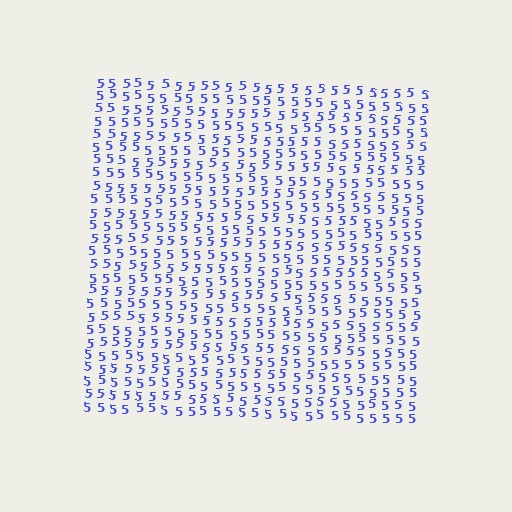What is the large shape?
The large shape is a square.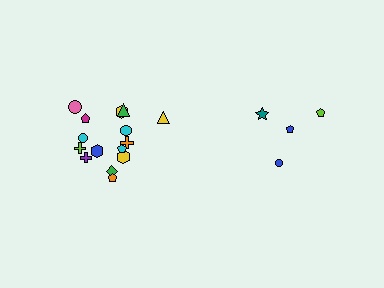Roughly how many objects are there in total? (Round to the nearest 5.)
Roughly 20 objects in total.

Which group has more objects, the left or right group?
The left group.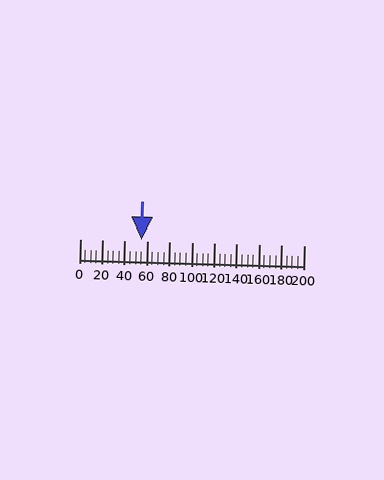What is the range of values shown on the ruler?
The ruler shows values from 0 to 200.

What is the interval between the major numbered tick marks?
The major tick marks are spaced 20 units apart.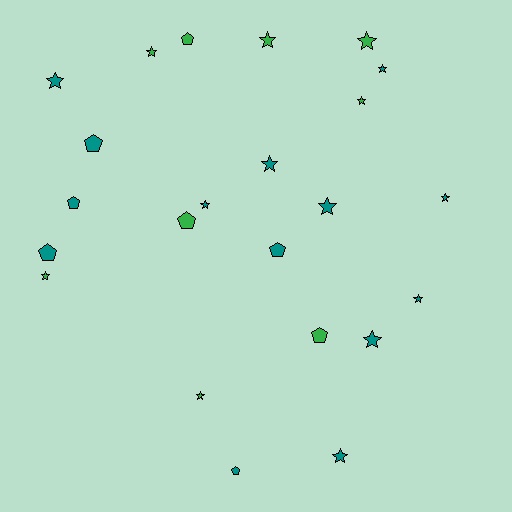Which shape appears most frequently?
Star, with 15 objects.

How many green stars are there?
There are 6 green stars.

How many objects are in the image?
There are 23 objects.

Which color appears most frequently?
Teal, with 14 objects.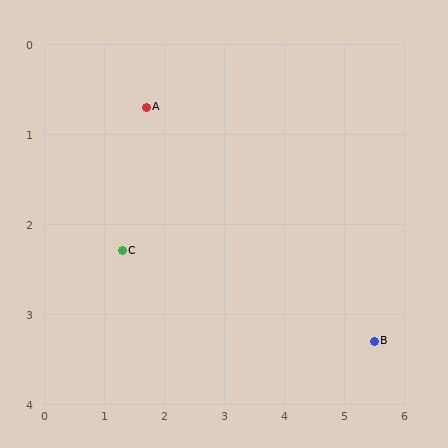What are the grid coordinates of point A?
Point A is at approximately (1.7, 0.7).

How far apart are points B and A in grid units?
Points B and A are about 4.6 grid units apart.